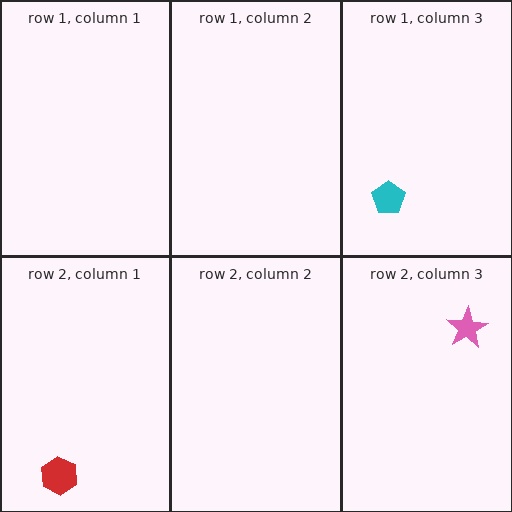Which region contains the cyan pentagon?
The row 1, column 3 region.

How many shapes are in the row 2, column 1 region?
1.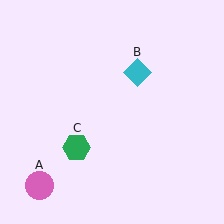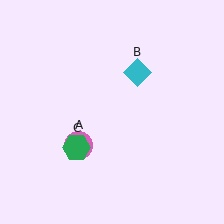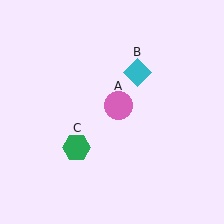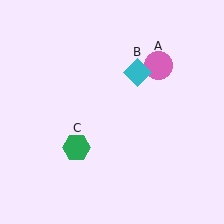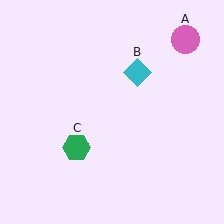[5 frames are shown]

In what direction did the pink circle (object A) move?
The pink circle (object A) moved up and to the right.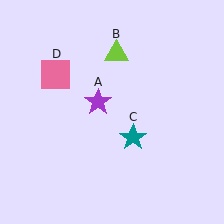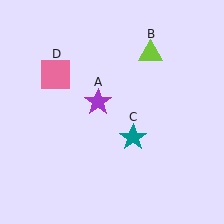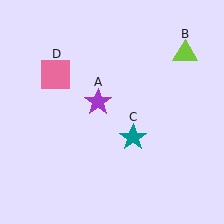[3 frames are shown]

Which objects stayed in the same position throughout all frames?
Purple star (object A) and teal star (object C) and pink square (object D) remained stationary.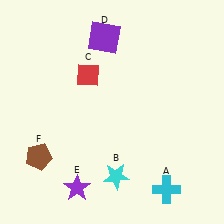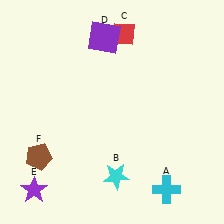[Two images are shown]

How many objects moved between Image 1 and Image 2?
2 objects moved between the two images.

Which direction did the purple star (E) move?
The purple star (E) moved left.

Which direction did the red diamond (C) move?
The red diamond (C) moved up.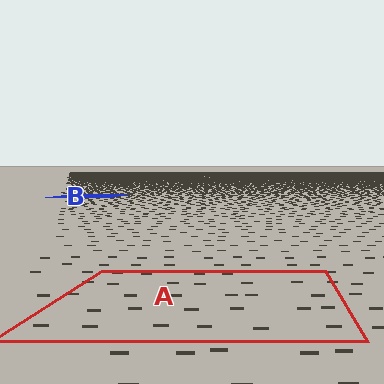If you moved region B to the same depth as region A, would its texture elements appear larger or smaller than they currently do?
They would appear larger. At a closer depth, the same texture elements are projected at a bigger on-screen size.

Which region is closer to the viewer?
Region A is closer. The texture elements there are larger and more spread out.